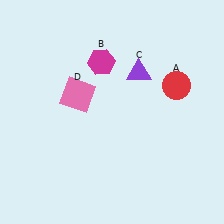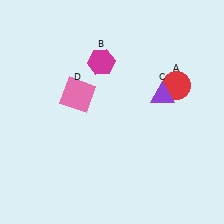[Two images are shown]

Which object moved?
The purple triangle (C) moved right.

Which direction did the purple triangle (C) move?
The purple triangle (C) moved right.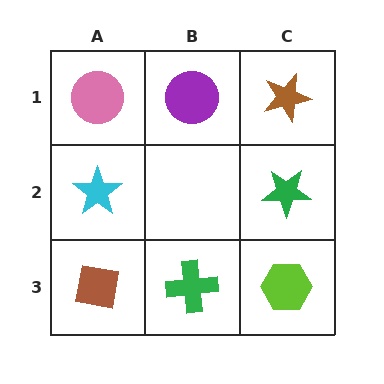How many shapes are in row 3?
3 shapes.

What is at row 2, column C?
A green star.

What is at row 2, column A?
A cyan star.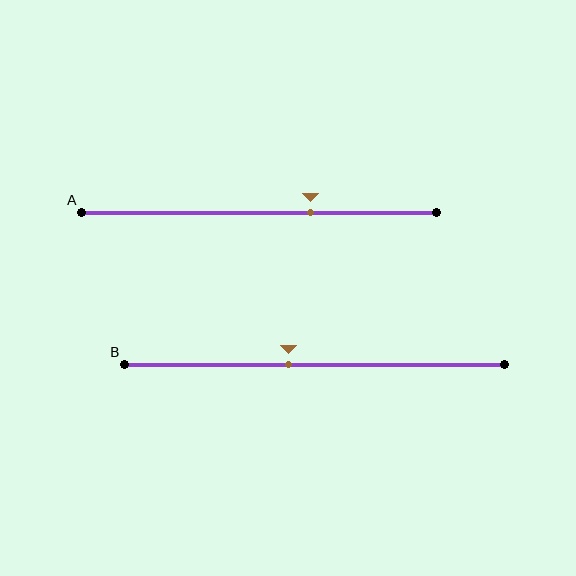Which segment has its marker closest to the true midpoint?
Segment B has its marker closest to the true midpoint.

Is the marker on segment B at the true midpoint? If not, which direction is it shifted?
No, the marker on segment B is shifted to the left by about 7% of the segment length.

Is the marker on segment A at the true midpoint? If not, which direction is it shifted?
No, the marker on segment A is shifted to the right by about 14% of the segment length.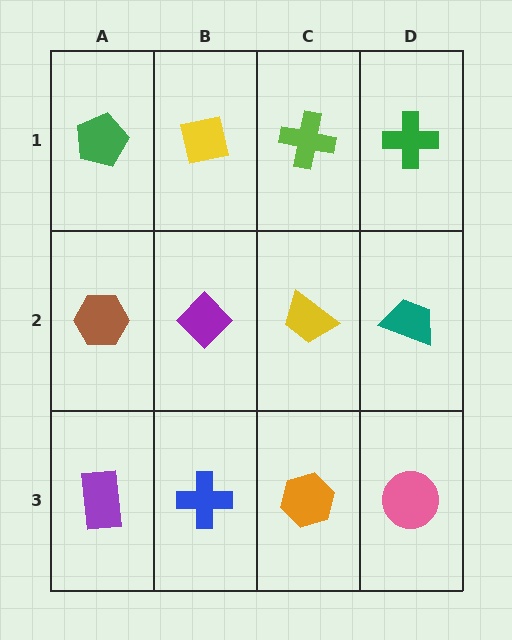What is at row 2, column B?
A purple diamond.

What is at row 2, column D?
A teal trapezoid.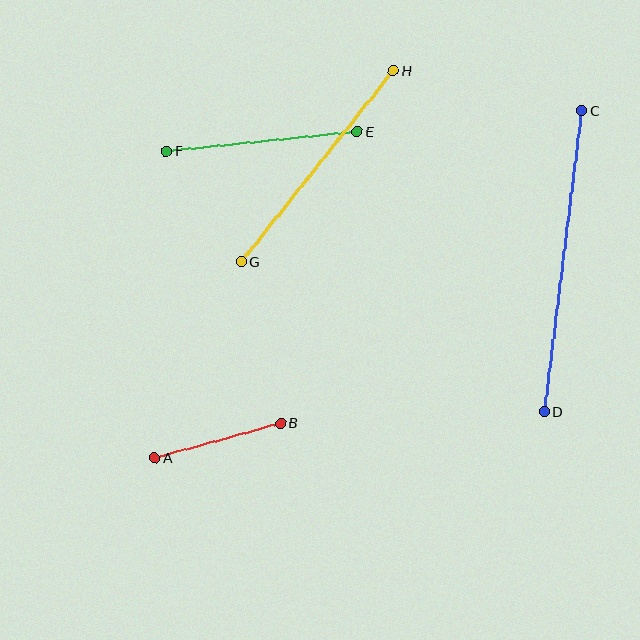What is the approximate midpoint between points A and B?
The midpoint is at approximately (218, 440) pixels.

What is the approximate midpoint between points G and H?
The midpoint is at approximately (317, 166) pixels.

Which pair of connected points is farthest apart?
Points C and D are farthest apart.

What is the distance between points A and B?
The distance is approximately 131 pixels.